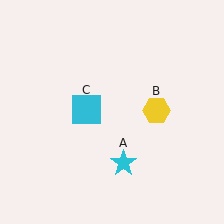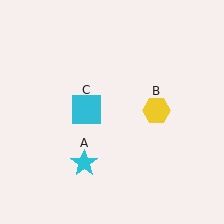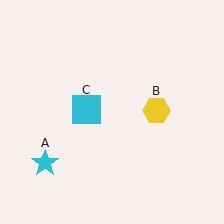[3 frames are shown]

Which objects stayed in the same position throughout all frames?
Yellow hexagon (object B) and cyan square (object C) remained stationary.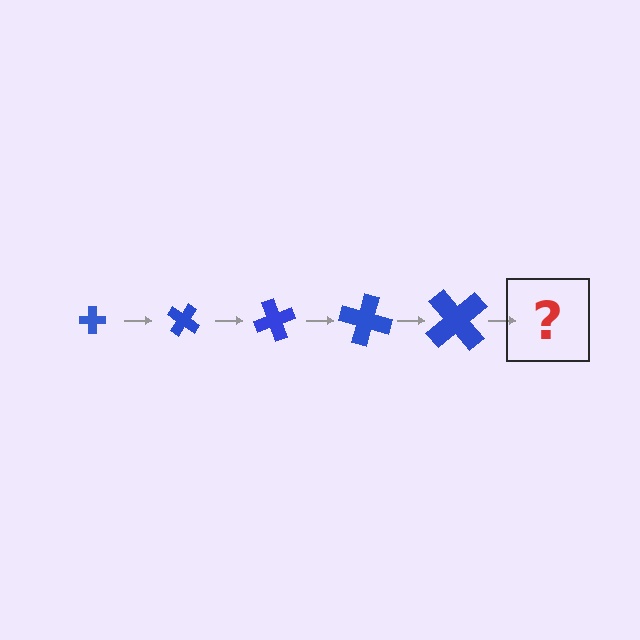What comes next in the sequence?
The next element should be a cross, larger than the previous one and rotated 175 degrees from the start.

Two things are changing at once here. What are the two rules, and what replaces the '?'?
The two rules are that the cross grows larger each step and it rotates 35 degrees each step. The '?' should be a cross, larger than the previous one and rotated 175 degrees from the start.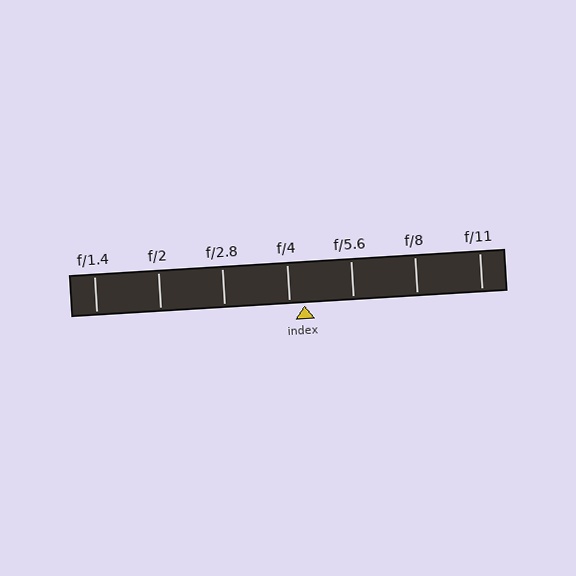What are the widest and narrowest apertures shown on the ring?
The widest aperture shown is f/1.4 and the narrowest is f/11.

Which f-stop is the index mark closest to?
The index mark is closest to f/4.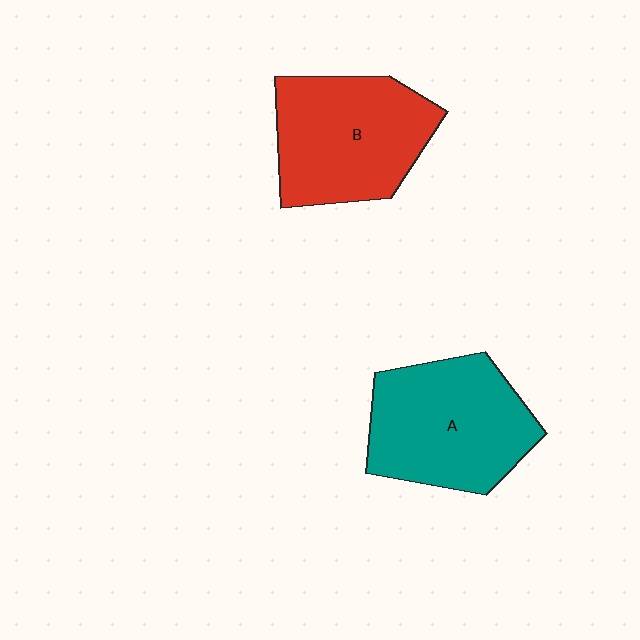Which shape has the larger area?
Shape A (teal).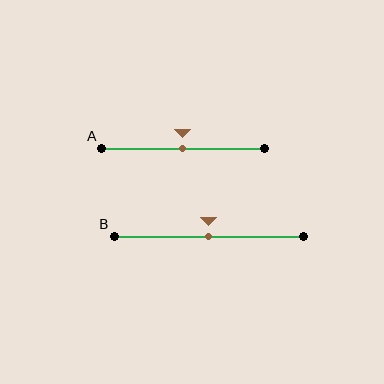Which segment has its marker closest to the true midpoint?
Segment A has its marker closest to the true midpoint.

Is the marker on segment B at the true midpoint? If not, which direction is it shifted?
Yes, the marker on segment B is at the true midpoint.